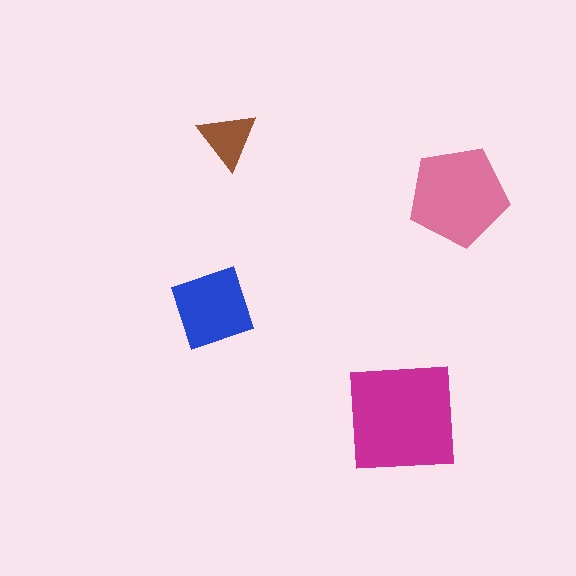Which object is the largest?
The magenta square.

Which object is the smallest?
The brown triangle.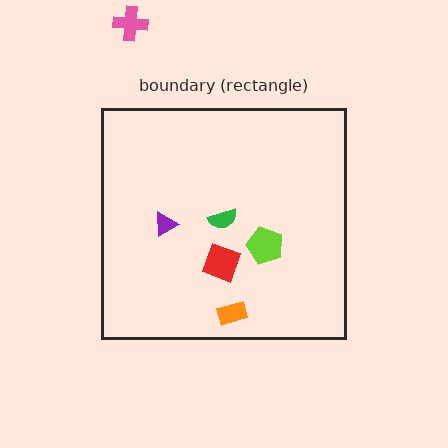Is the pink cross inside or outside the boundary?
Outside.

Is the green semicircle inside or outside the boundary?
Inside.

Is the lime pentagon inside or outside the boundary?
Inside.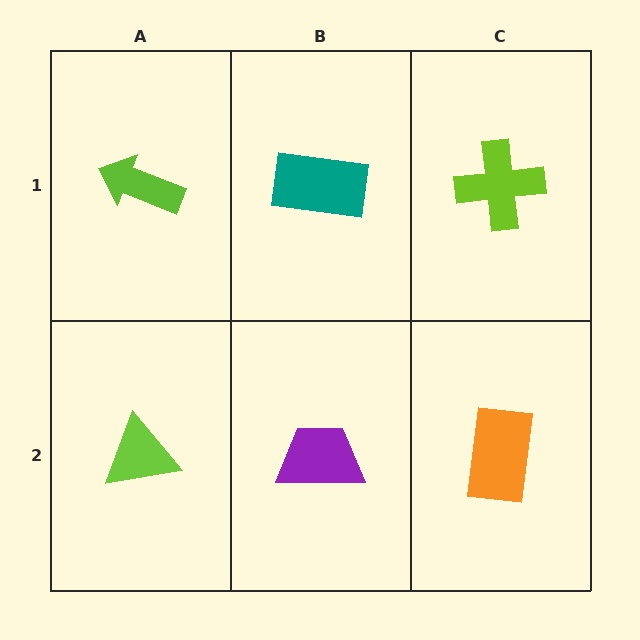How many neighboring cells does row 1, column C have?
2.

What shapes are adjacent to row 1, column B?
A purple trapezoid (row 2, column B), a lime arrow (row 1, column A), a lime cross (row 1, column C).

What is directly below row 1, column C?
An orange rectangle.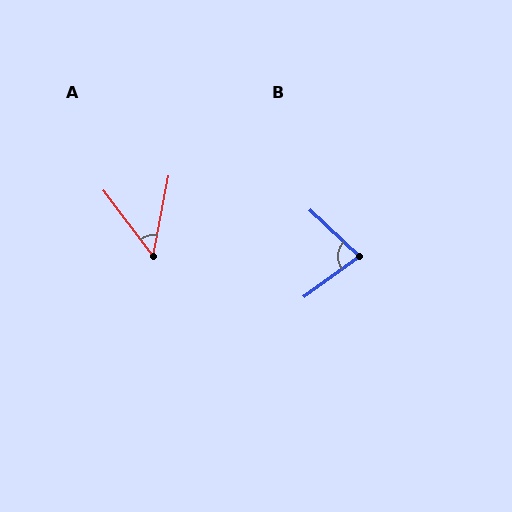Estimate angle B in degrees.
Approximately 79 degrees.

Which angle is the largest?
B, at approximately 79 degrees.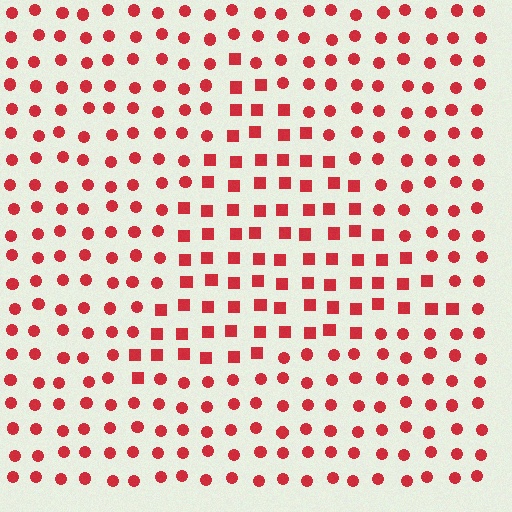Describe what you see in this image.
The image is filled with small red elements arranged in a uniform grid. A triangle-shaped region contains squares, while the surrounding area contains circles. The boundary is defined purely by the change in element shape.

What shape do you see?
I see a triangle.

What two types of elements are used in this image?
The image uses squares inside the triangle region and circles outside it.